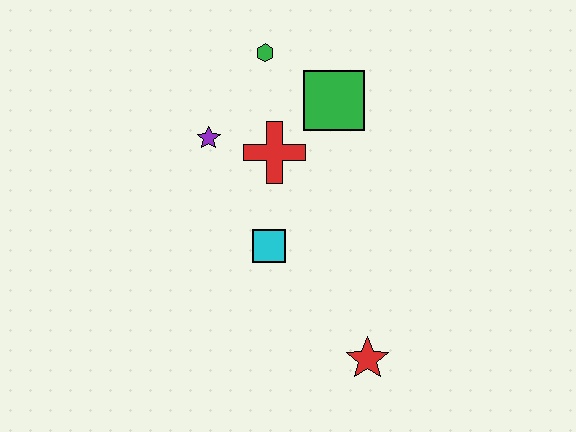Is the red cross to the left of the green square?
Yes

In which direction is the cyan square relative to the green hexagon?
The cyan square is below the green hexagon.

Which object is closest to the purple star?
The red cross is closest to the purple star.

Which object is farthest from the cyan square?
The green hexagon is farthest from the cyan square.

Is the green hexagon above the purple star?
Yes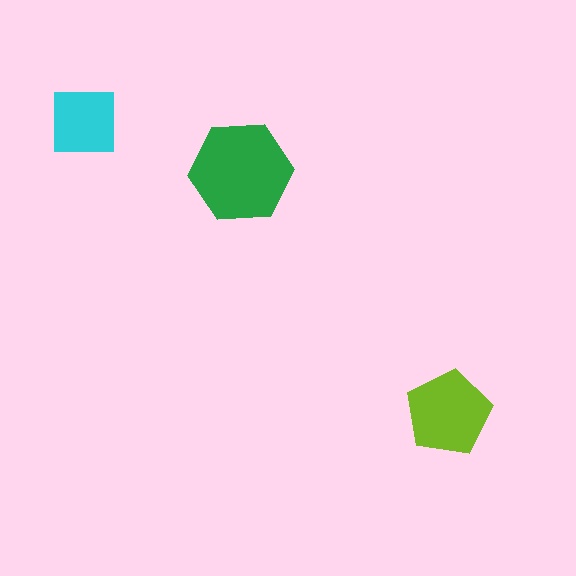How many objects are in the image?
There are 3 objects in the image.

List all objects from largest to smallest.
The green hexagon, the lime pentagon, the cyan square.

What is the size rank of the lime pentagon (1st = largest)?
2nd.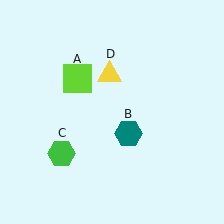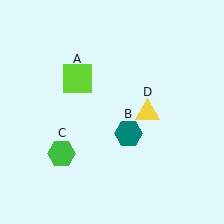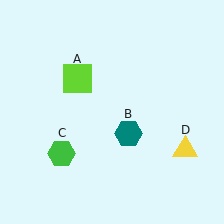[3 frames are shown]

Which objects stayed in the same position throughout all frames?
Lime square (object A) and teal hexagon (object B) and green hexagon (object C) remained stationary.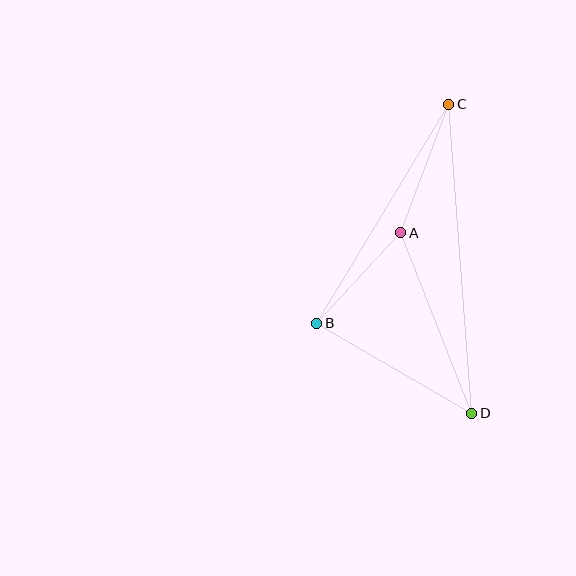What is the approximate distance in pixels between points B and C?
The distance between B and C is approximately 256 pixels.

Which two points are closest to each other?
Points A and B are closest to each other.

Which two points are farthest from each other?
Points C and D are farthest from each other.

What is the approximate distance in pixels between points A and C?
The distance between A and C is approximately 137 pixels.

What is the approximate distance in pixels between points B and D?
The distance between B and D is approximately 179 pixels.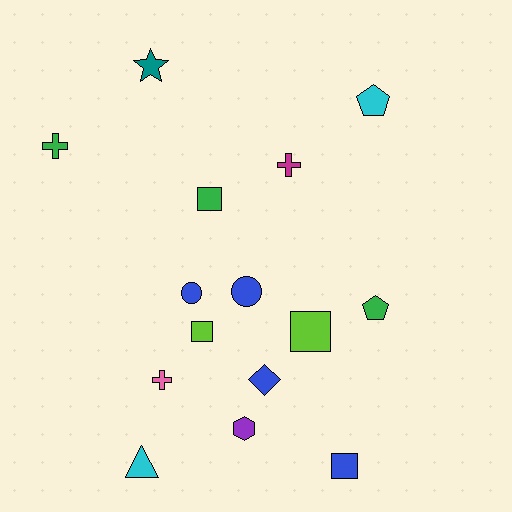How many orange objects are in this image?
There are no orange objects.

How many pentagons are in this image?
There are 2 pentagons.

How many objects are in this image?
There are 15 objects.